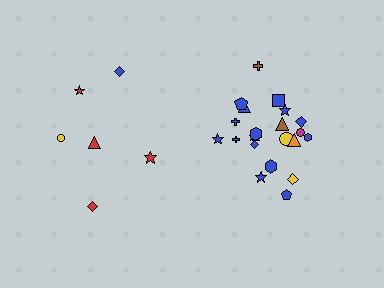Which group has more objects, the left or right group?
The right group.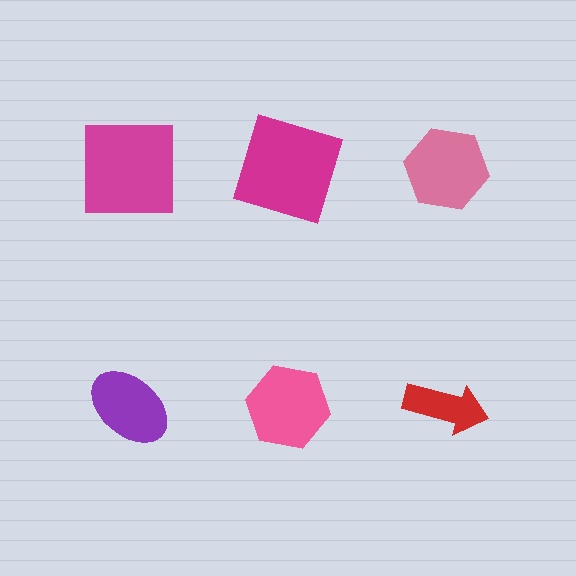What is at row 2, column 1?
A purple ellipse.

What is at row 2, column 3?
A red arrow.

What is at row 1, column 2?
A magenta square.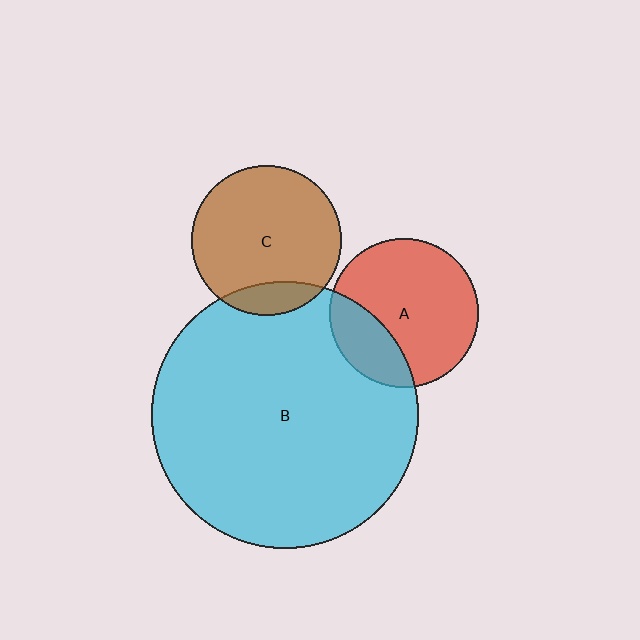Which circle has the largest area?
Circle B (cyan).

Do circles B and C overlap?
Yes.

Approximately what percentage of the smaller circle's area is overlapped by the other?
Approximately 15%.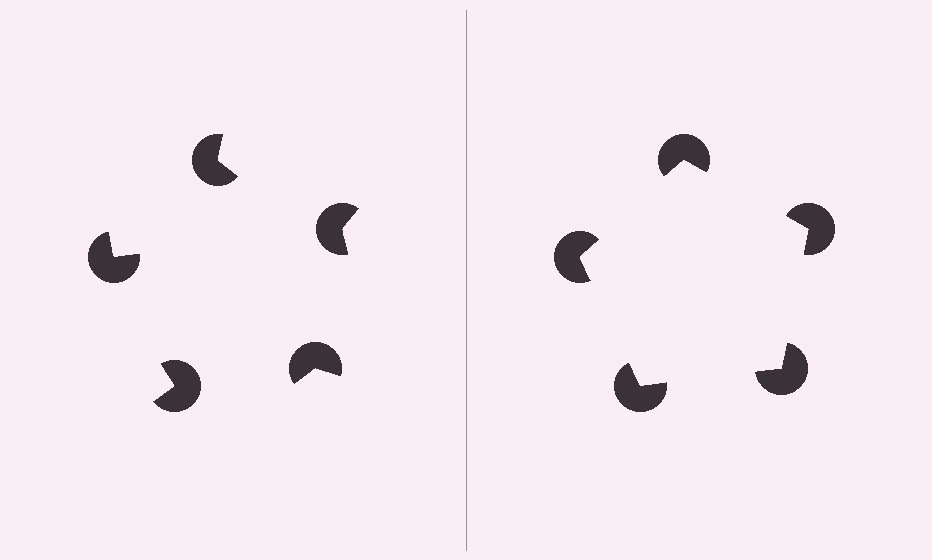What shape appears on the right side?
An illusory pentagon.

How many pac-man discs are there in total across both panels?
10 — 5 on each side.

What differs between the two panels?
The pac-man discs are positioned identically on both sides; only the wedge orientations differ. On the right they align to a pentagon; on the left they are misaligned.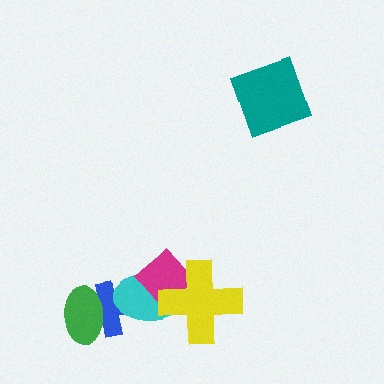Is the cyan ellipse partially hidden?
Yes, it is partially covered by another shape.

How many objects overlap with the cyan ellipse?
3 objects overlap with the cyan ellipse.